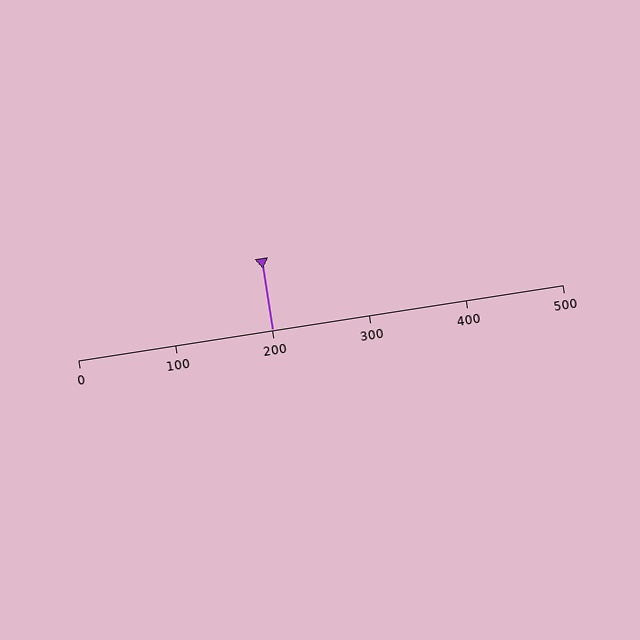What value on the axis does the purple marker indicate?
The marker indicates approximately 200.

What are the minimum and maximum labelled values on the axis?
The axis runs from 0 to 500.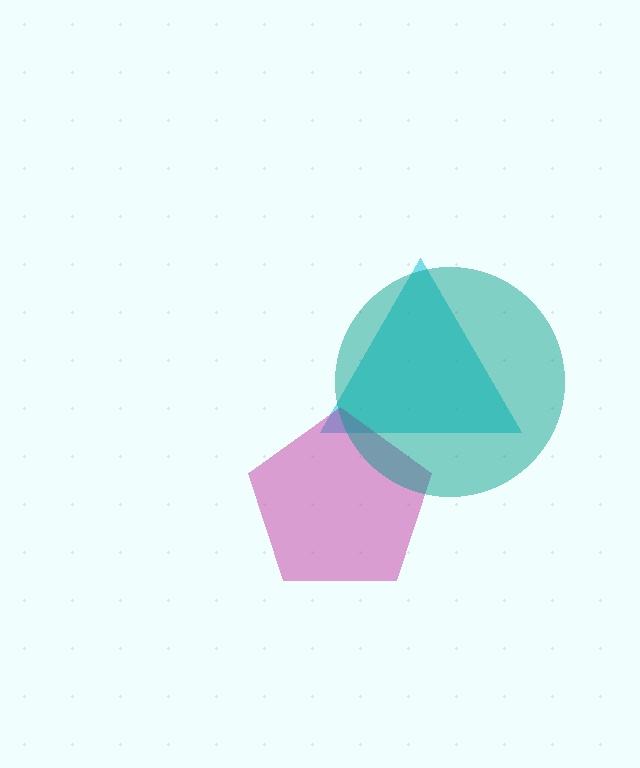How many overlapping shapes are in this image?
There are 3 overlapping shapes in the image.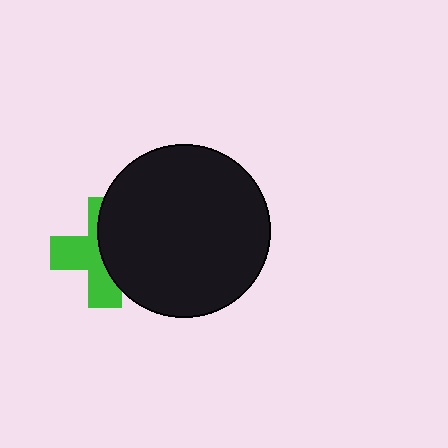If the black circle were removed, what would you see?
You would see the complete green cross.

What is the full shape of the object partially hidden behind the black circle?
The partially hidden object is a green cross.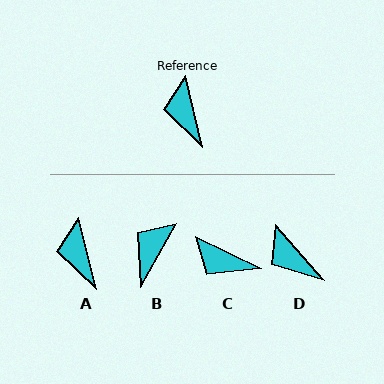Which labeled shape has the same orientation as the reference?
A.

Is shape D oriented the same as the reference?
No, it is off by about 27 degrees.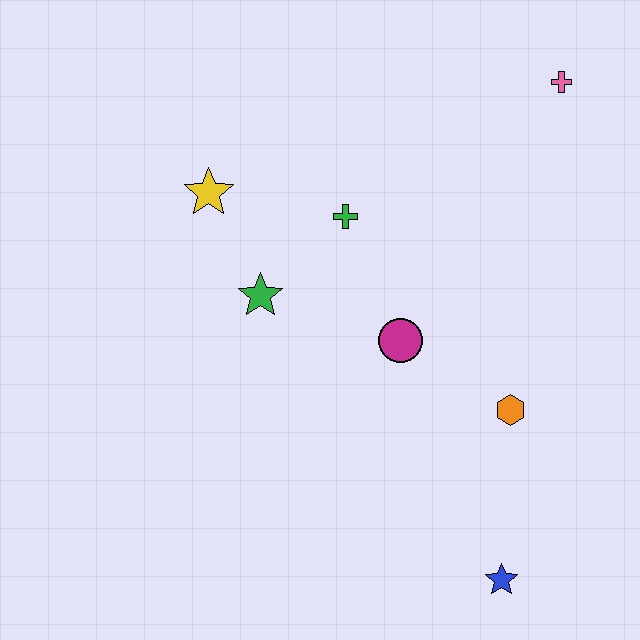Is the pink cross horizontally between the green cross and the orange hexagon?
No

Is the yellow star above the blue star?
Yes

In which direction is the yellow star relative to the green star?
The yellow star is above the green star.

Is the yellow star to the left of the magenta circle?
Yes